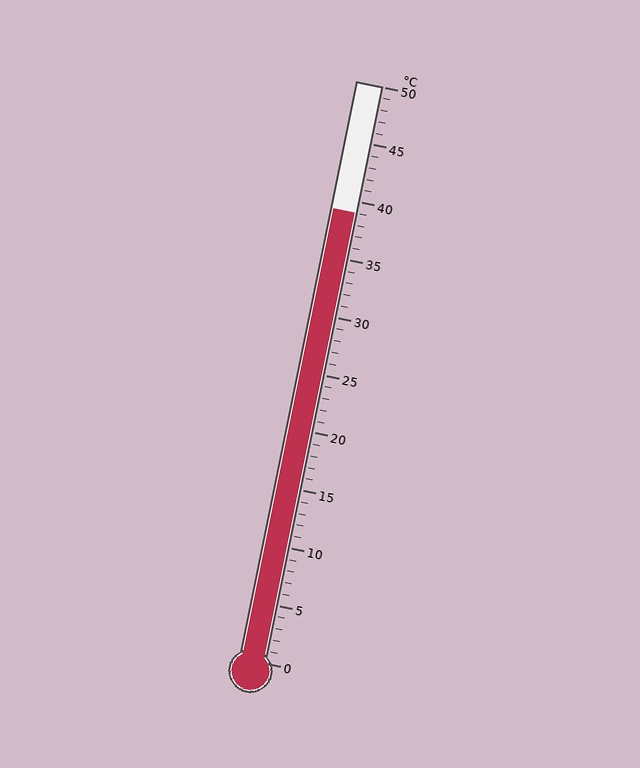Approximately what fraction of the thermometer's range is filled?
The thermometer is filled to approximately 80% of its range.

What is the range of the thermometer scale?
The thermometer scale ranges from 0°C to 50°C.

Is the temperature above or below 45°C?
The temperature is below 45°C.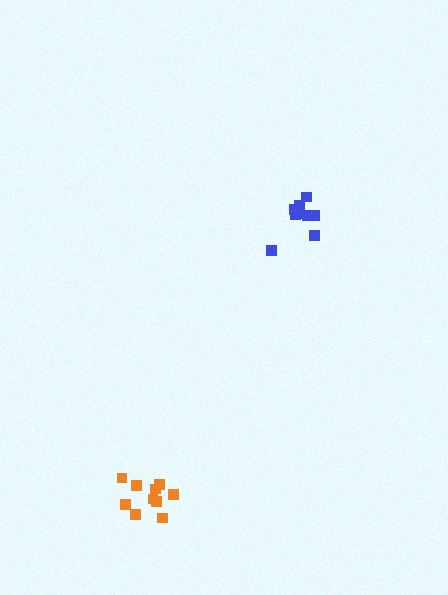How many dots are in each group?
Group 1: 10 dots, Group 2: 9 dots (19 total).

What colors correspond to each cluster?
The clusters are colored: orange, blue.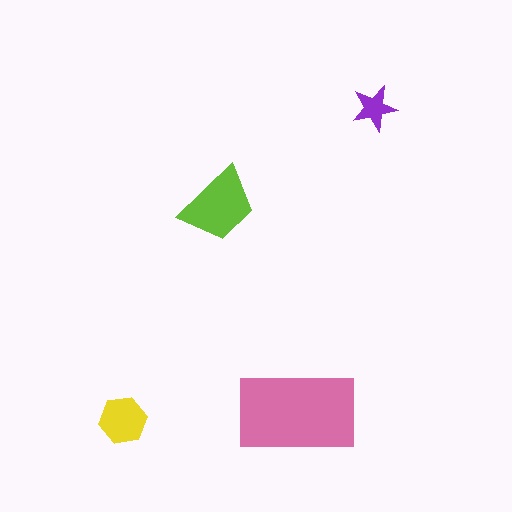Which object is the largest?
The pink rectangle.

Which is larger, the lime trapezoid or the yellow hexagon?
The lime trapezoid.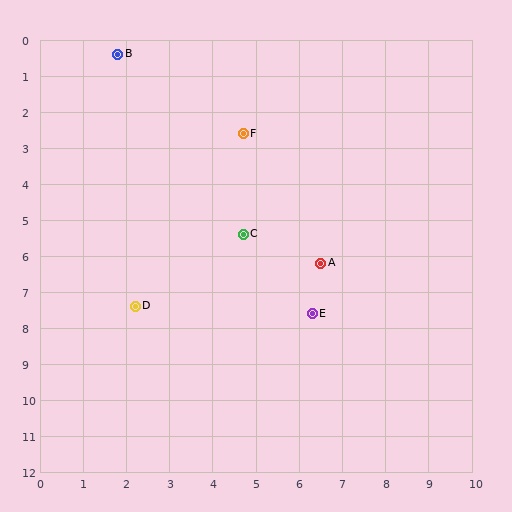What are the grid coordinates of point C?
Point C is at approximately (4.7, 5.4).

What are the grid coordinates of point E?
Point E is at approximately (6.3, 7.6).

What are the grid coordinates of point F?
Point F is at approximately (4.7, 2.6).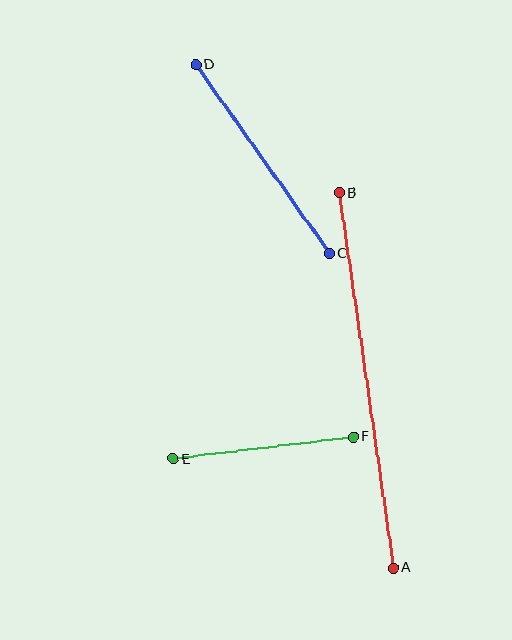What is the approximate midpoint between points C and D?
The midpoint is at approximately (263, 159) pixels.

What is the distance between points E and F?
The distance is approximately 182 pixels.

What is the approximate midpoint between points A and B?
The midpoint is at approximately (366, 380) pixels.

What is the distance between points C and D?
The distance is approximately 231 pixels.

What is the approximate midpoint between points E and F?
The midpoint is at approximately (263, 448) pixels.